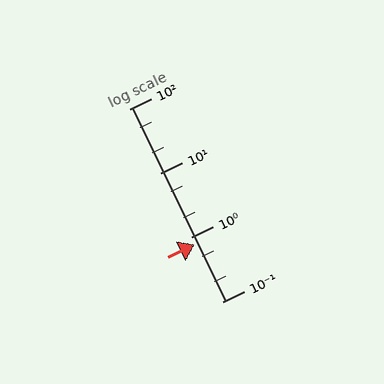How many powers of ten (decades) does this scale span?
The scale spans 3 decades, from 0.1 to 100.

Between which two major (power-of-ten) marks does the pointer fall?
The pointer is between 0.1 and 1.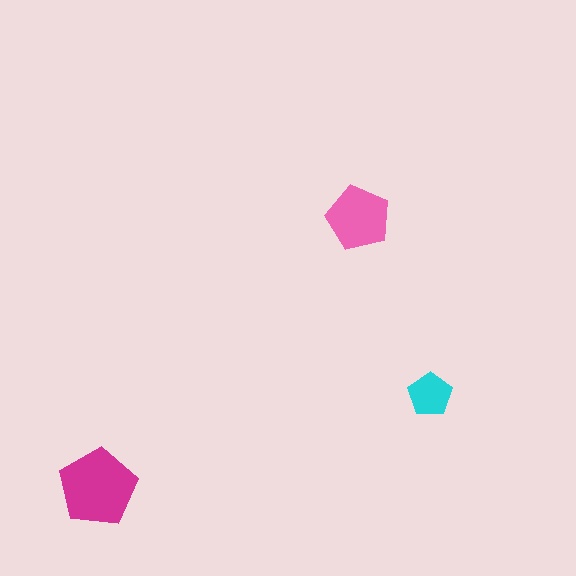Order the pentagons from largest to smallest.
the magenta one, the pink one, the cyan one.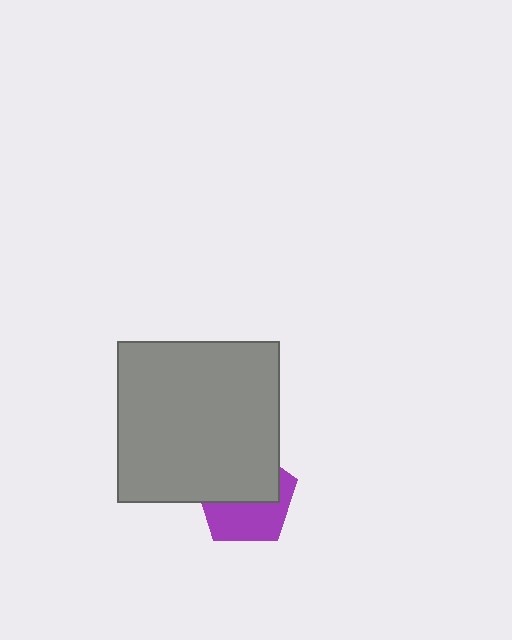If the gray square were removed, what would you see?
You would see the complete purple pentagon.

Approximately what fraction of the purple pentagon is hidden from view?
Roughly 53% of the purple pentagon is hidden behind the gray square.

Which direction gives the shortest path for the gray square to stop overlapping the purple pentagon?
Moving up gives the shortest separation.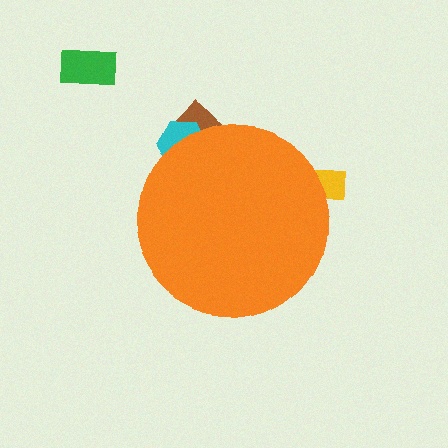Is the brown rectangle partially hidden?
Yes, the brown rectangle is partially hidden behind the orange circle.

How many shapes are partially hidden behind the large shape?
3 shapes are partially hidden.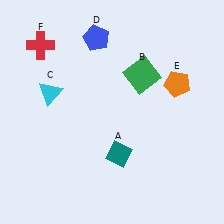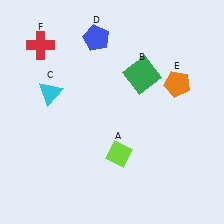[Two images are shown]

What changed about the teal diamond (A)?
In Image 1, A is teal. In Image 2, it changed to lime.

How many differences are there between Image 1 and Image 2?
There is 1 difference between the two images.